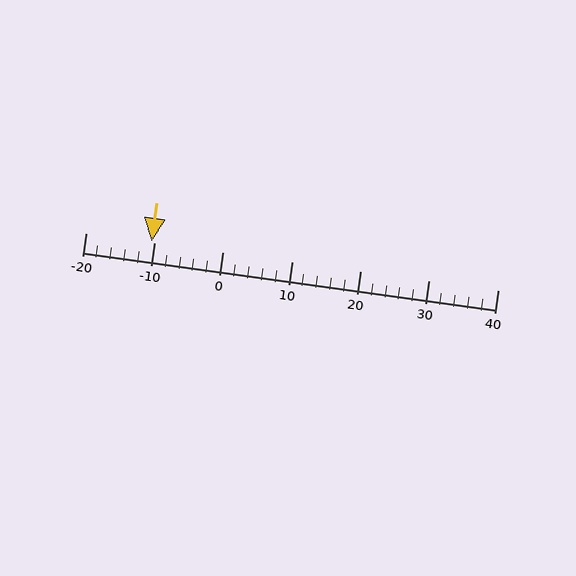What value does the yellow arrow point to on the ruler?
The yellow arrow points to approximately -10.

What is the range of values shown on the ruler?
The ruler shows values from -20 to 40.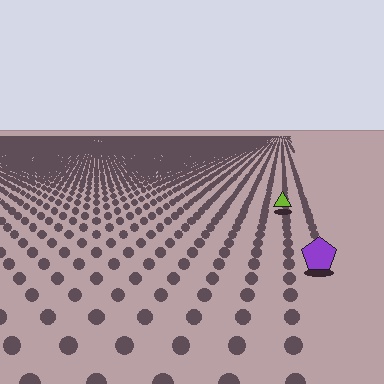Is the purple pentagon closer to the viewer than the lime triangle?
Yes. The purple pentagon is closer — you can tell from the texture gradient: the ground texture is coarser near it.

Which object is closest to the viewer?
The purple pentagon is closest. The texture marks near it are larger and more spread out.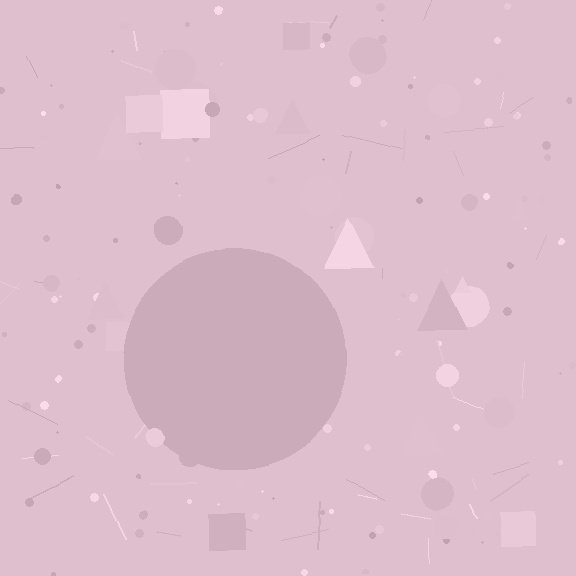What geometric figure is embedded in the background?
A circle is embedded in the background.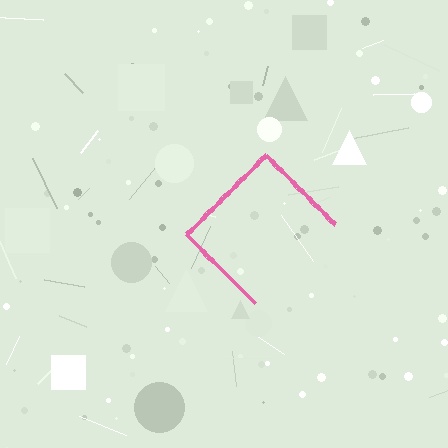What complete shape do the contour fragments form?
The contour fragments form a diamond.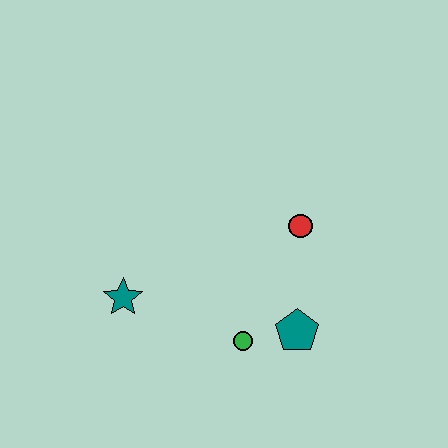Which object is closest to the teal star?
The green circle is closest to the teal star.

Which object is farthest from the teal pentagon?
The teal star is farthest from the teal pentagon.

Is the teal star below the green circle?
No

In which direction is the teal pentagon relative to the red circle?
The teal pentagon is below the red circle.